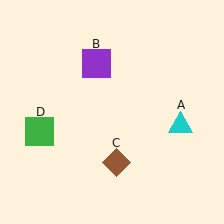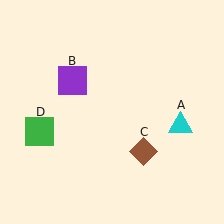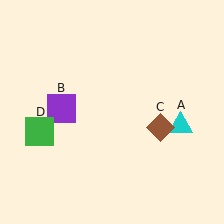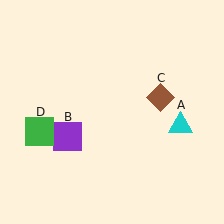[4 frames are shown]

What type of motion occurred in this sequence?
The purple square (object B), brown diamond (object C) rotated counterclockwise around the center of the scene.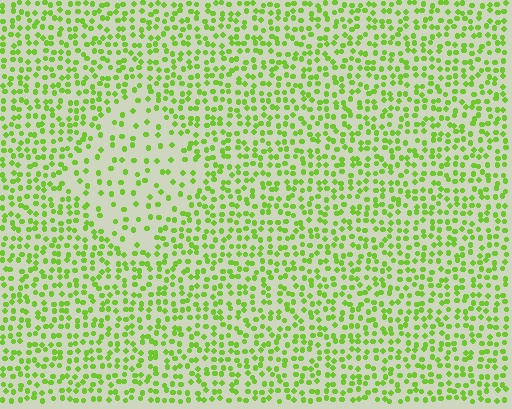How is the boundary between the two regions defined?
The boundary is defined by a change in element density (approximately 2.1x ratio). All elements are the same color, size, and shape.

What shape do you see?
I see a diamond.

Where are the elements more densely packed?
The elements are more densely packed outside the diamond boundary.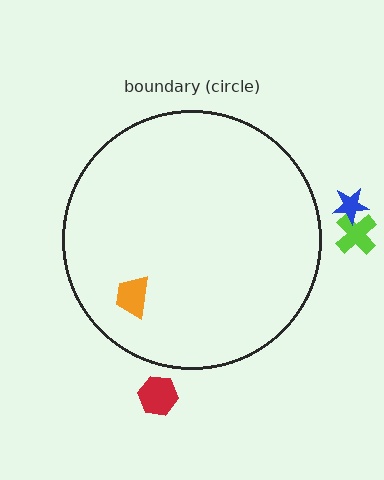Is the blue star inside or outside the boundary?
Outside.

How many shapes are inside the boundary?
1 inside, 3 outside.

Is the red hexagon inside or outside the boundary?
Outside.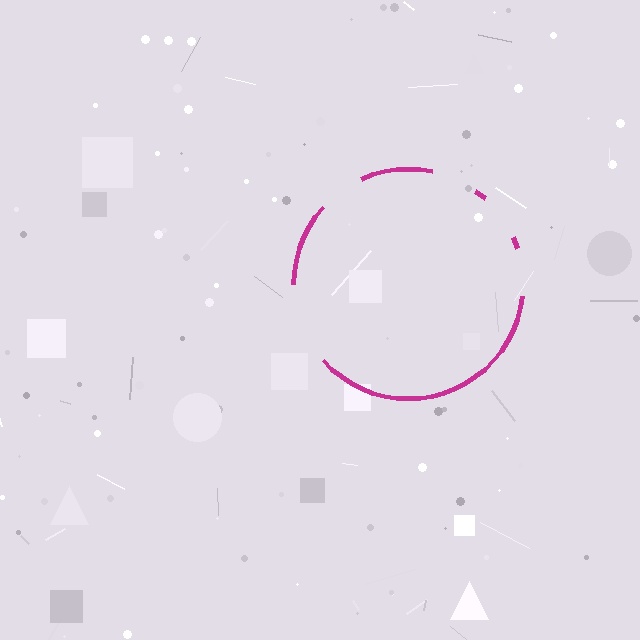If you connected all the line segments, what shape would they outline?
They would outline a circle.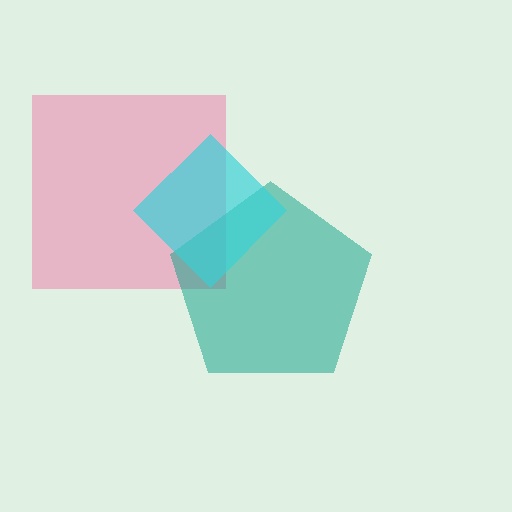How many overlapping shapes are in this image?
There are 3 overlapping shapes in the image.